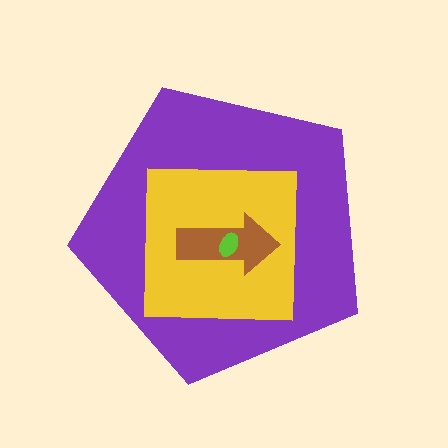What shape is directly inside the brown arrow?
The lime ellipse.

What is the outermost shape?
The purple pentagon.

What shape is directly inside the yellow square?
The brown arrow.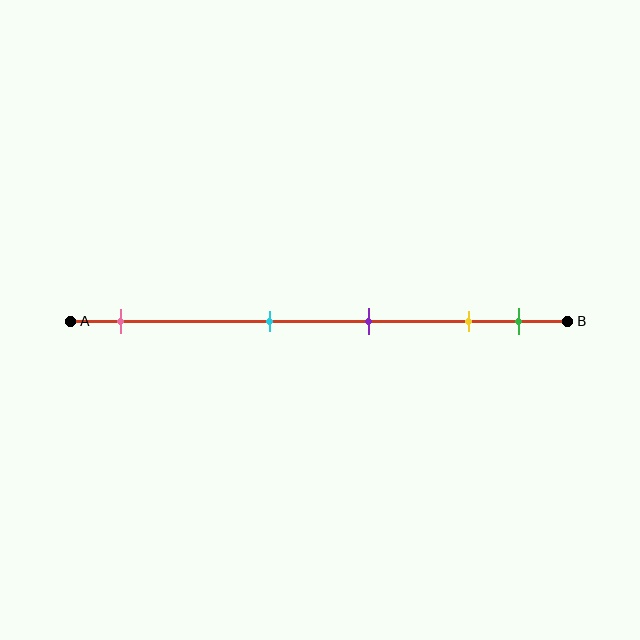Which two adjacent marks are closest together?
The yellow and green marks are the closest adjacent pair.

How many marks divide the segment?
There are 5 marks dividing the segment.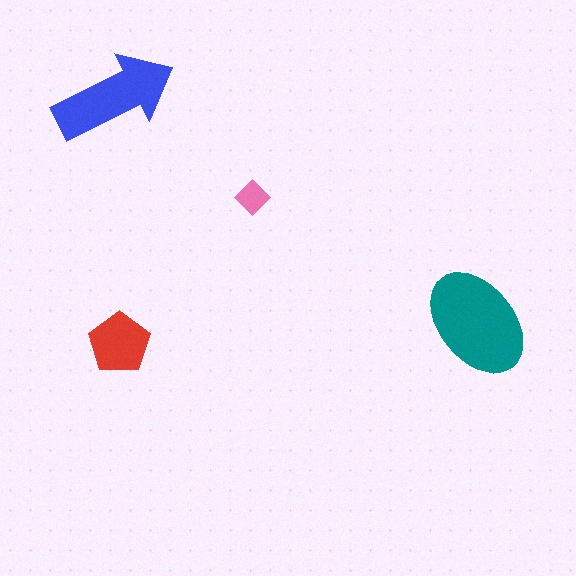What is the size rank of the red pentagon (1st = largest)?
3rd.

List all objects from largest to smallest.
The teal ellipse, the blue arrow, the red pentagon, the pink diamond.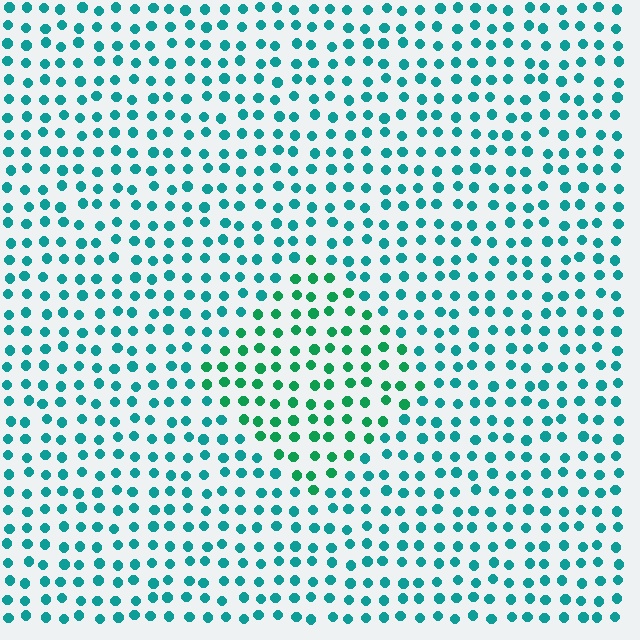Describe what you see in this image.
The image is filled with small teal elements in a uniform arrangement. A diamond-shaped region is visible where the elements are tinted to a slightly different hue, forming a subtle color boundary.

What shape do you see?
I see a diamond.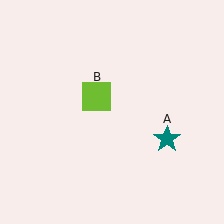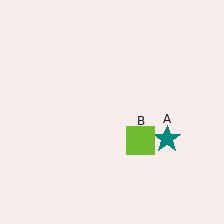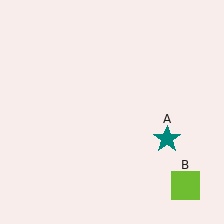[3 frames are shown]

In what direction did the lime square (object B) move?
The lime square (object B) moved down and to the right.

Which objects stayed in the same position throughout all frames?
Teal star (object A) remained stationary.